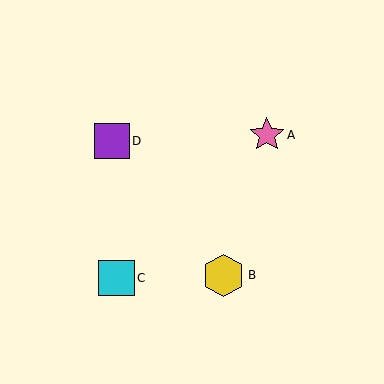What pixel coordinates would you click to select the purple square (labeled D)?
Click at (112, 141) to select the purple square D.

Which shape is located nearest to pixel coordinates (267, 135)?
The pink star (labeled A) at (267, 135) is nearest to that location.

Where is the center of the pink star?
The center of the pink star is at (267, 135).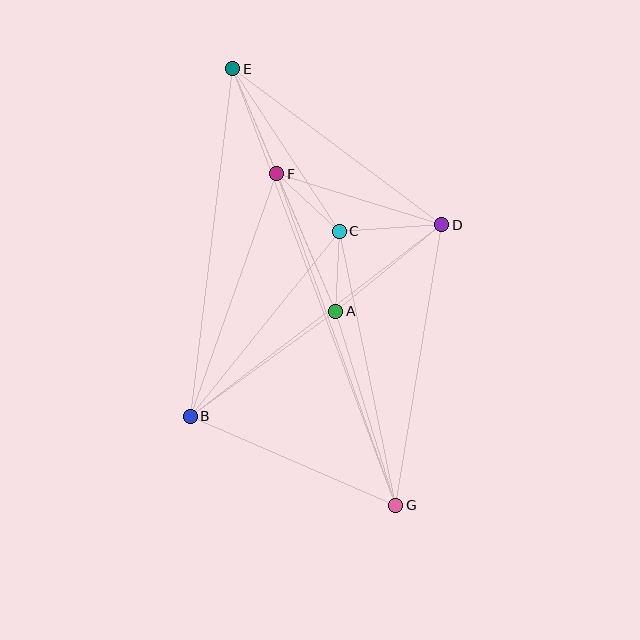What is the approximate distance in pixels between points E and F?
The distance between E and F is approximately 114 pixels.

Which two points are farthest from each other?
Points E and G are farthest from each other.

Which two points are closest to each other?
Points A and C are closest to each other.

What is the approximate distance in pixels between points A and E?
The distance between A and E is approximately 263 pixels.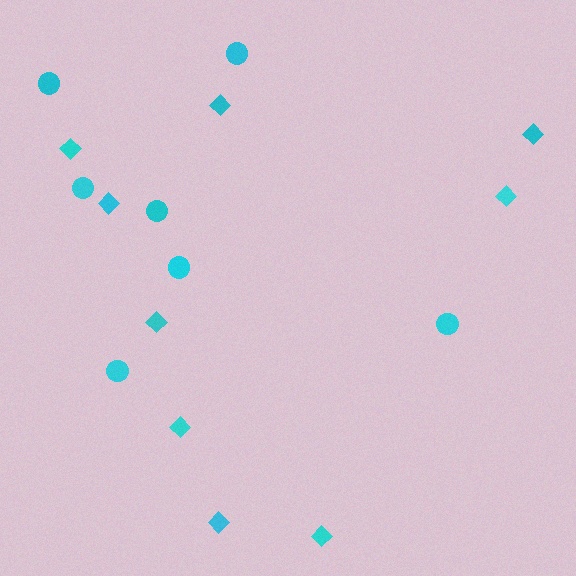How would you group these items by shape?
There are 2 groups: one group of diamonds (9) and one group of circles (7).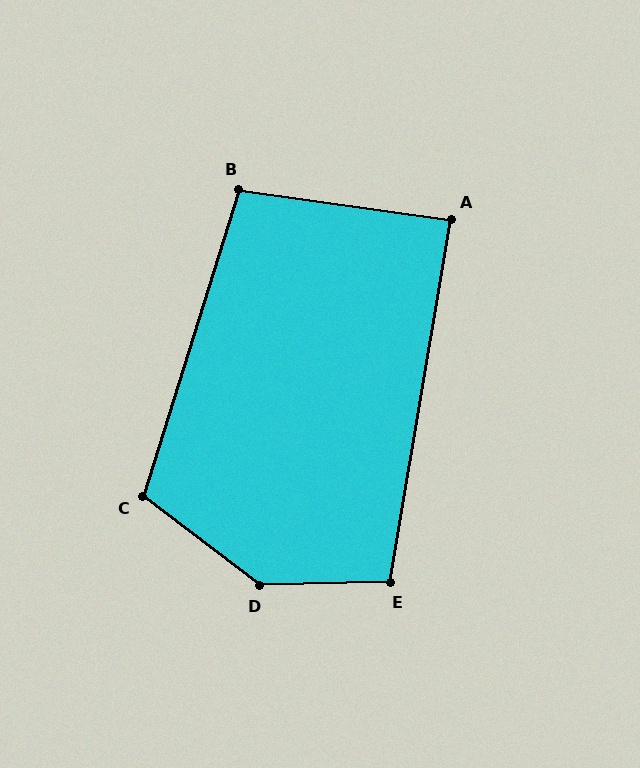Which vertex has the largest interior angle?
D, at approximately 141 degrees.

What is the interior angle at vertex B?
Approximately 99 degrees (obtuse).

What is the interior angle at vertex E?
Approximately 101 degrees (obtuse).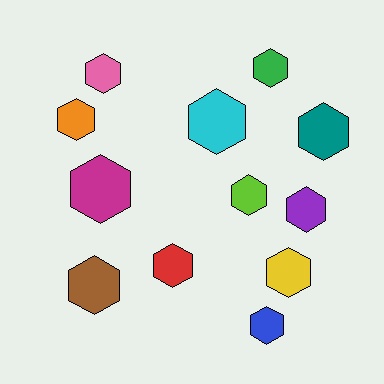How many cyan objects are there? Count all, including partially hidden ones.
There is 1 cyan object.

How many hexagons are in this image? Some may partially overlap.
There are 12 hexagons.